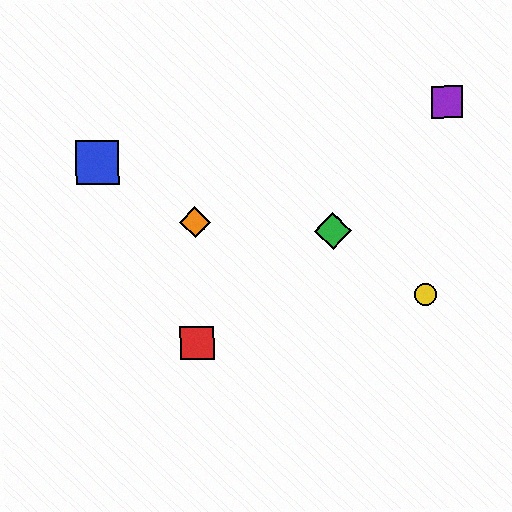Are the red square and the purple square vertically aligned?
No, the red square is at x≈197 and the purple square is at x≈447.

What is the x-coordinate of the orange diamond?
The orange diamond is at x≈195.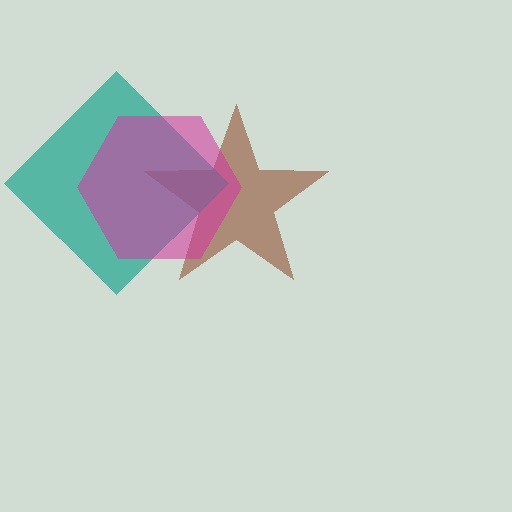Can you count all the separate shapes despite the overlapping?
Yes, there are 3 separate shapes.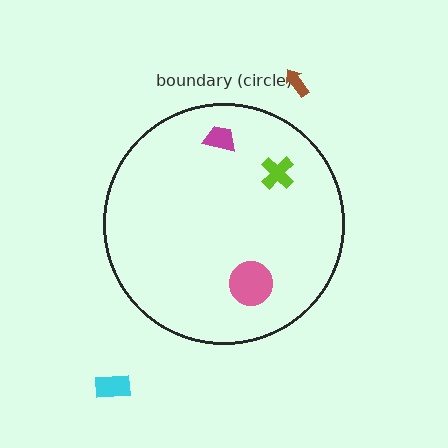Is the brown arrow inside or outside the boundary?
Outside.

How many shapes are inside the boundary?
3 inside, 2 outside.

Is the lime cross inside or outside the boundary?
Inside.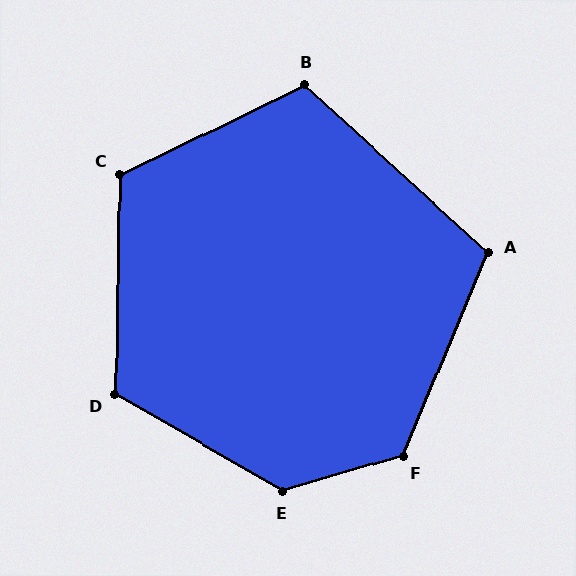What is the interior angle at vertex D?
Approximately 119 degrees (obtuse).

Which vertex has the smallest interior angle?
A, at approximately 110 degrees.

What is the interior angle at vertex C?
Approximately 117 degrees (obtuse).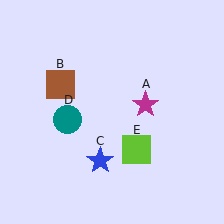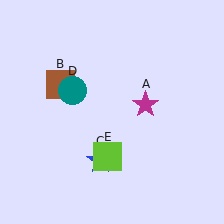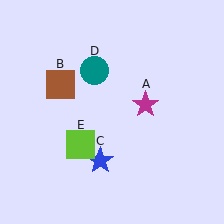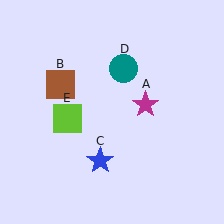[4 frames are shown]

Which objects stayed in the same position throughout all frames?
Magenta star (object A) and brown square (object B) and blue star (object C) remained stationary.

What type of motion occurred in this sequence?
The teal circle (object D), lime square (object E) rotated clockwise around the center of the scene.